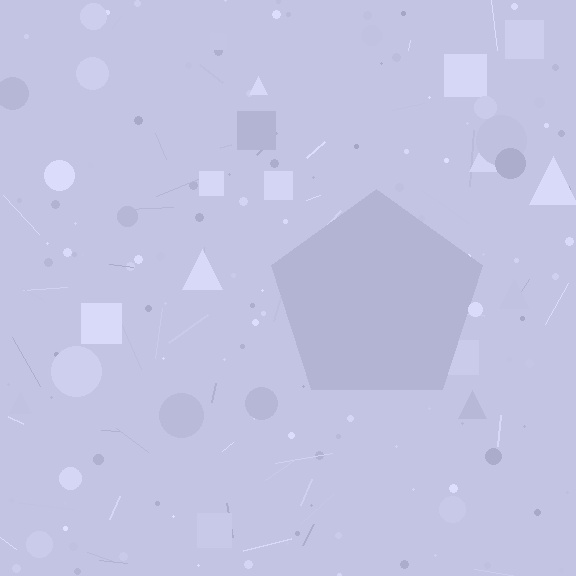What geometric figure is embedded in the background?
A pentagon is embedded in the background.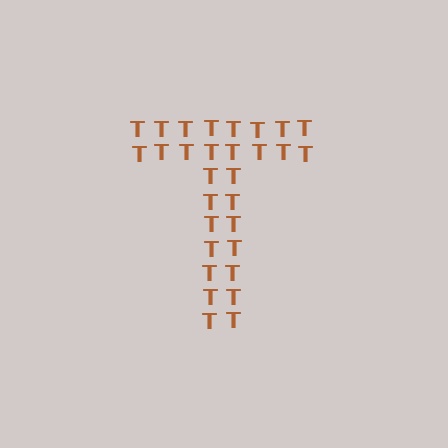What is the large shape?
The large shape is the letter T.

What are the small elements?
The small elements are letter T's.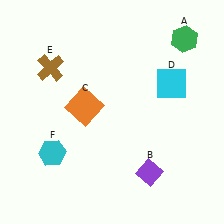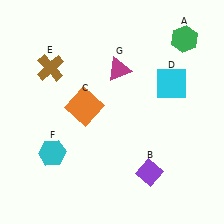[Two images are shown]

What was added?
A magenta triangle (G) was added in Image 2.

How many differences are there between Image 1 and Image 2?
There is 1 difference between the two images.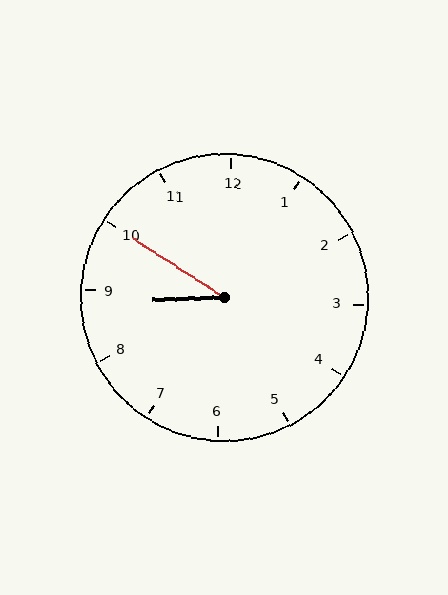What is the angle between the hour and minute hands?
Approximately 35 degrees.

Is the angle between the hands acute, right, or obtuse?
It is acute.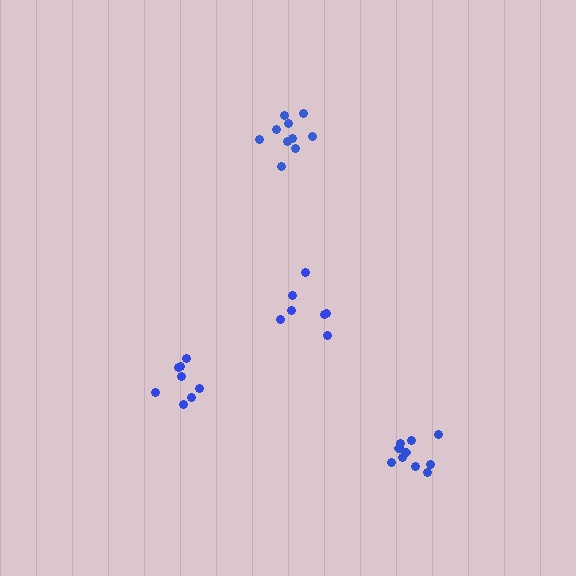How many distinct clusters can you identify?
There are 4 distinct clusters.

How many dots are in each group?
Group 1: 10 dots, Group 2: 8 dots, Group 3: 10 dots, Group 4: 8 dots (36 total).